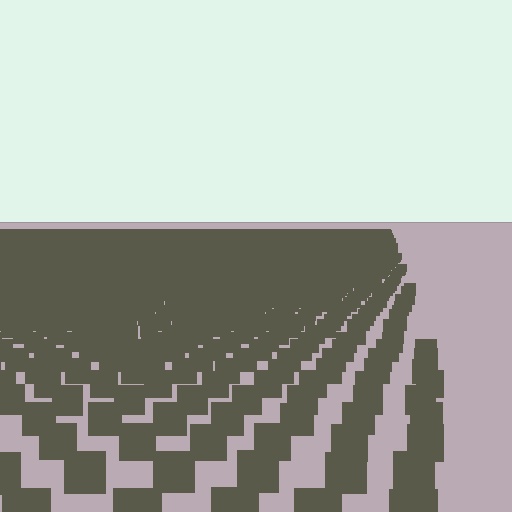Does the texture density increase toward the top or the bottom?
Density increases toward the top.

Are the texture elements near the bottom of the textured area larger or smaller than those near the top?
Larger. Near the bottom, elements are closer to the viewer and appear at a bigger on-screen size.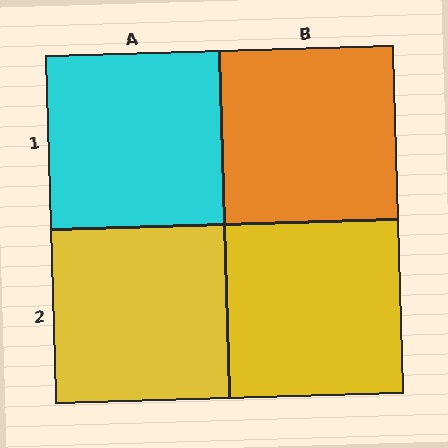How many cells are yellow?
2 cells are yellow.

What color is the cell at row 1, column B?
Orange.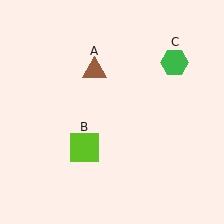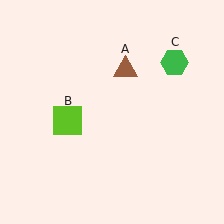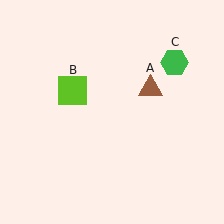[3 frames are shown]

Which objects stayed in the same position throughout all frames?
Green hexagon (object C) remained stationary.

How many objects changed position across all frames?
2 objects changed position: brown triangle (object A), lime square (object B).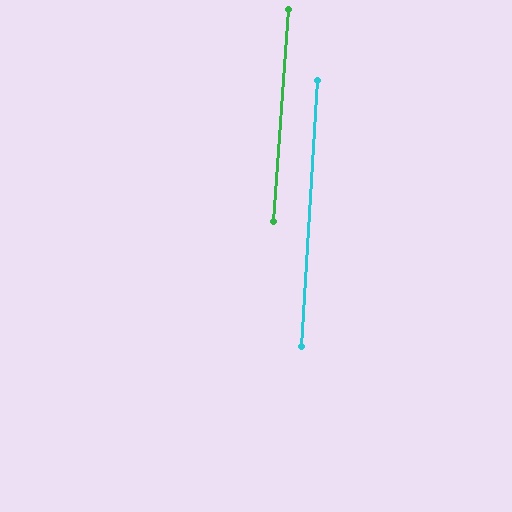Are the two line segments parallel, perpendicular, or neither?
Parallel — their directions differ by only 0.6°.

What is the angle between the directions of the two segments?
Approximately 1 degree.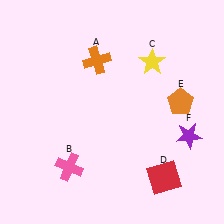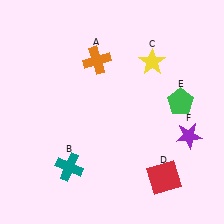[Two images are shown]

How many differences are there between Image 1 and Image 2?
There are 2 differences between the two images.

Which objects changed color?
B changed from pink to teal. E changed from orange to green.